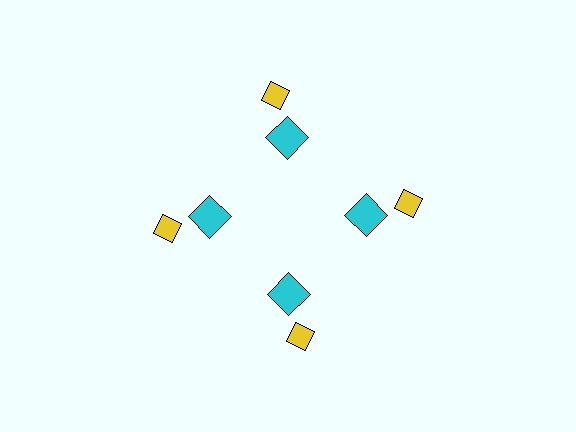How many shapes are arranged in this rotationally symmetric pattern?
There are 8 shapes, arranged in 4 groups of 2.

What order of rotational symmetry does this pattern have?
This pattern has 4-fold rotational symmetry.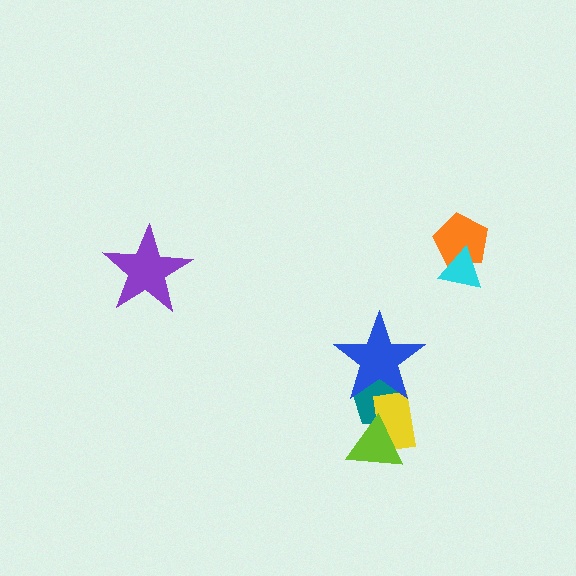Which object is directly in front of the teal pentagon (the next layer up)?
The yellow rectangle is directly in front of the teal pentagon.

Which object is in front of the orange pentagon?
The cyan triangle is in front of the orange pentagon.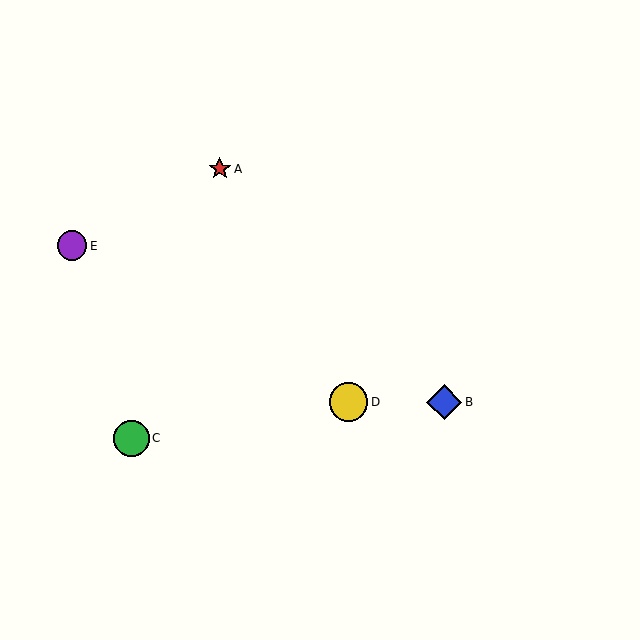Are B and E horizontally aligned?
No, B is at y≈402 and E is at y≈246.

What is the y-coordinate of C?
Object C is at y≈439.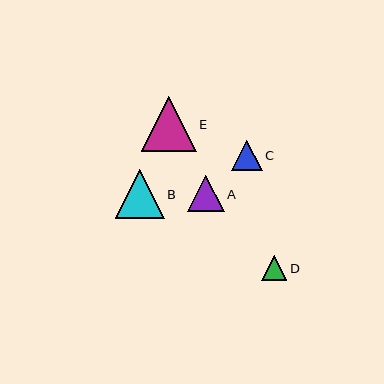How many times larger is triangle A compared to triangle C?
Triangle A is approximately 1.2 times the size of triangle C.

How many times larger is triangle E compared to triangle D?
Triangle E is approximately 2.2 times the size of triangle D.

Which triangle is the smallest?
Triangle D is the smallest with a size of approximately 25 pixels.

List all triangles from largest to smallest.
From largest to smallest: E, B, A, C, D.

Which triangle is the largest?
Triangle E is the largest with a size of approximately 55 pixels.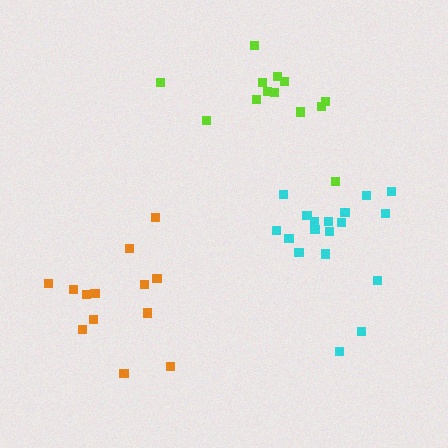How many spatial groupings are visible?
There are 3 spatial groupings.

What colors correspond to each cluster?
The clusters are colored: orange, cyan, lime.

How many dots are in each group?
Group 1: 13 dots, Group 2: 19 dots, Group 3: 13 dots (45 total).